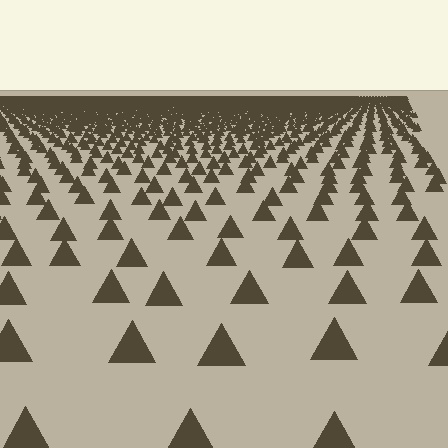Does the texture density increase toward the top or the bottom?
Density increases toward the top.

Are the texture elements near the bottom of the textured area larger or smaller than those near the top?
Larger. Near the bottom, elements are closer to the viewer and appear at a bigger on-screen size.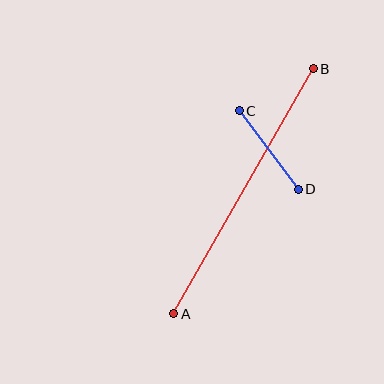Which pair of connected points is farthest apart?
Points A and B are farthest apart.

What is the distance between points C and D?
The distance is approximately 98 pixels.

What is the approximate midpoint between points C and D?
The midpoint is at approximately (269, 150) pixels.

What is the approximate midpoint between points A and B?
The midpoint is at approximately (244, 191) pixels.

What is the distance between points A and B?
The distance is approximately 281 pixels.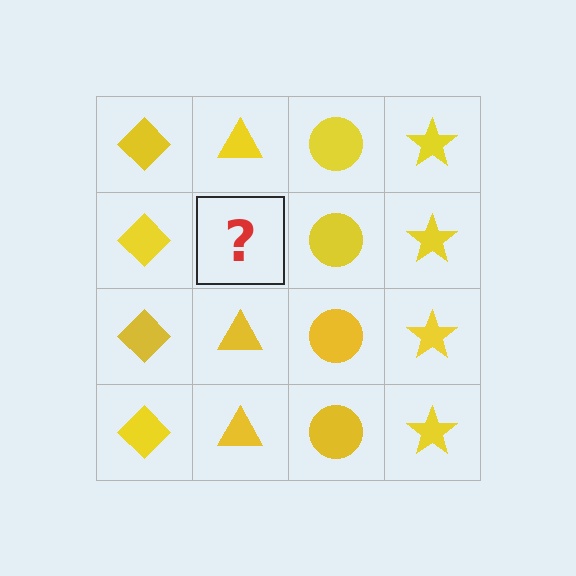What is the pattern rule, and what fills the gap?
The rule is that each column has a consistent shape. The gap should be filled with a yellow triangle.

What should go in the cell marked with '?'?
The missing cell should contain a yellow triangle.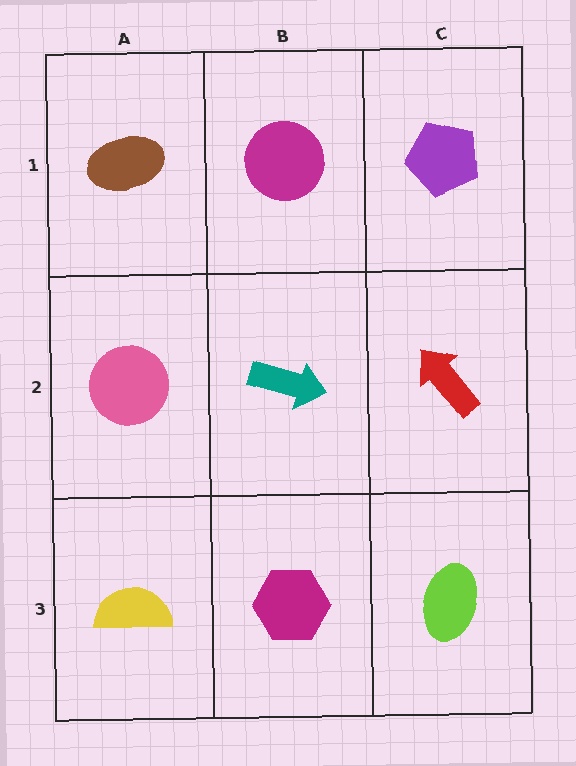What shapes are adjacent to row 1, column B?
A teal arrow (row 2, column B), a brown ellipse (row 1, column A), a purple pentagon (row 1, column C).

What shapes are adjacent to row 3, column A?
A pink circle (row 2, column A), a magenta hexagon (row 3, column B).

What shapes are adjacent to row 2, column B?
A magenta circle (row 1, column B), a magenta hexagon (row 3, column B), a pink circle (row 2, column A), a red arrow (row 2, column C).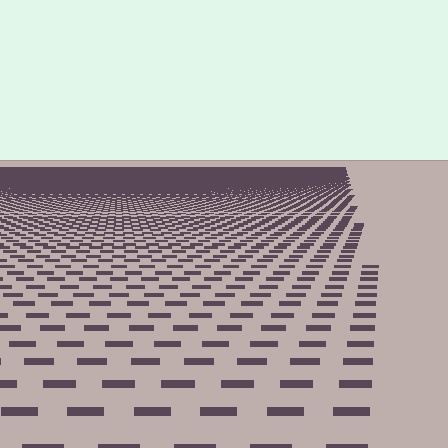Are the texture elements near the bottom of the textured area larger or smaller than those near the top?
Larger. Near the bottom, elements are closer to the viewer and appear at a bigger on-screen size.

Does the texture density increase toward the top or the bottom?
Density increases toward the top.